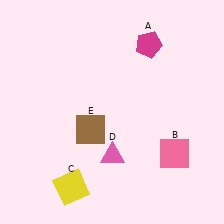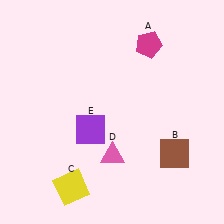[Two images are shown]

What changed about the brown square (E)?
In Image 1, E is brown. In Image 2, it changed to purple.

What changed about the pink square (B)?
In Image 1, B is pink. In Image 2, it changed to brown.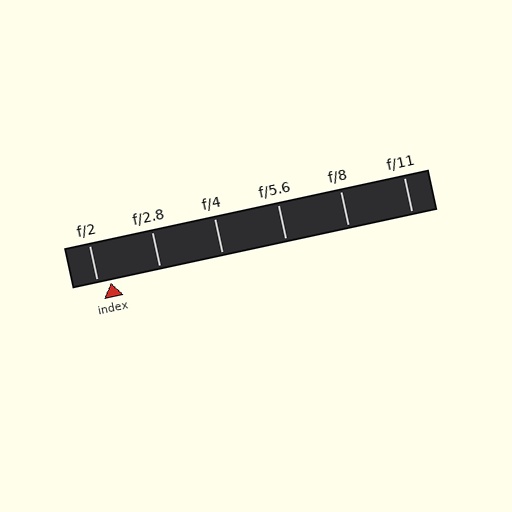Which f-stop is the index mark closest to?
The index mark is closest to f/2.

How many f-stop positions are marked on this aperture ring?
There are 6 f-stop positions marked.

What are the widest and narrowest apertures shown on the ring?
The widest aperture shown is f/2 and the narrowest is f/11.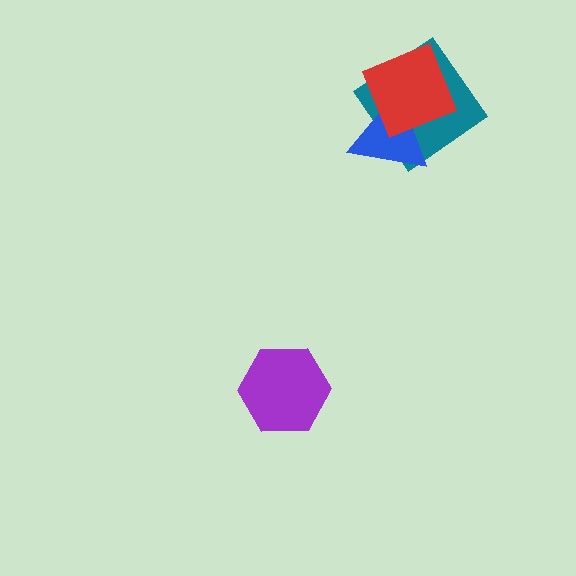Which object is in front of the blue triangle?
The red square is in front of the blue triangle.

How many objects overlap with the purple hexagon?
0 objects overlap with the purple hexagon.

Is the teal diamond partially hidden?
Yes, it is partially covered by another shape.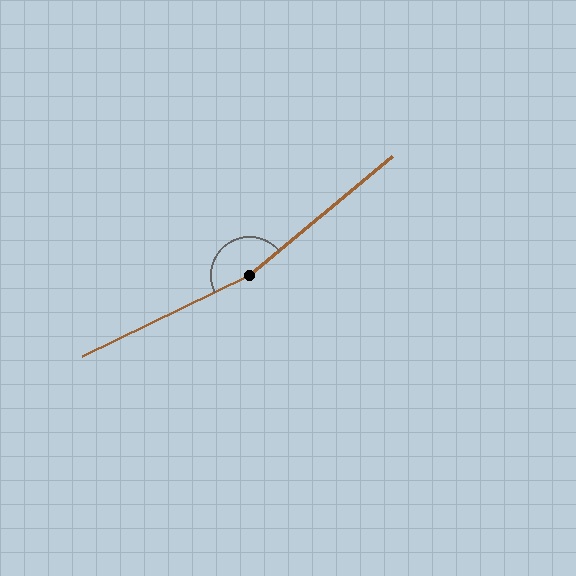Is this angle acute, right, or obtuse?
It is obtuse.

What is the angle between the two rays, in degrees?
Approximately 166 degrees.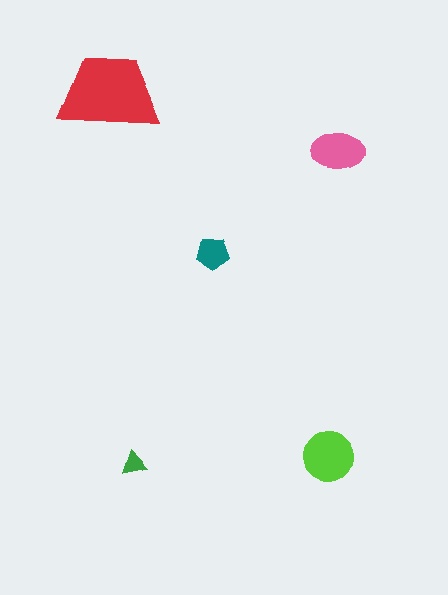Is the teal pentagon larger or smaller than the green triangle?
Larger.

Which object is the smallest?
The green triangle.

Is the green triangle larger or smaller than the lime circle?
Smaller.